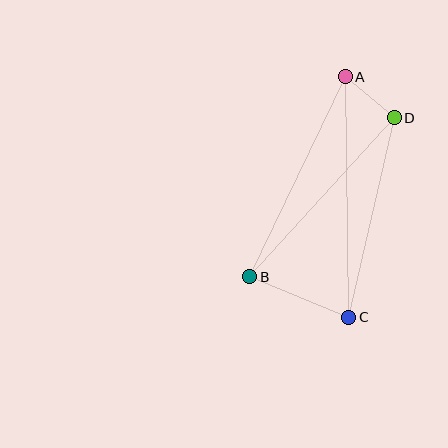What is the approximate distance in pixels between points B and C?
The distance between B and C is approximately 107 pixels.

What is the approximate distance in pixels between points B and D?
The distance between B and D is approximately 214 pixels.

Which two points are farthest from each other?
Points A and C are farthest from each other.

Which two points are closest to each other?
Points A and D are closest to each other.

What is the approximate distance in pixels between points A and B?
The distance between A and B is approximately 221 pixels.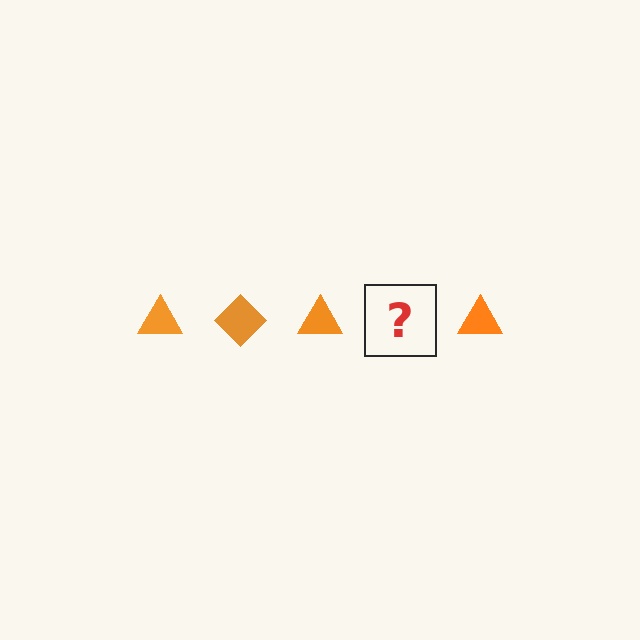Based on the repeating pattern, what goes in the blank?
The blank should be an orange diamond.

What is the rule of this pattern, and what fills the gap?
The rule is that the pattern cycles through triangle, diamond shapes in orange. The gap should be filled with an orange diamond.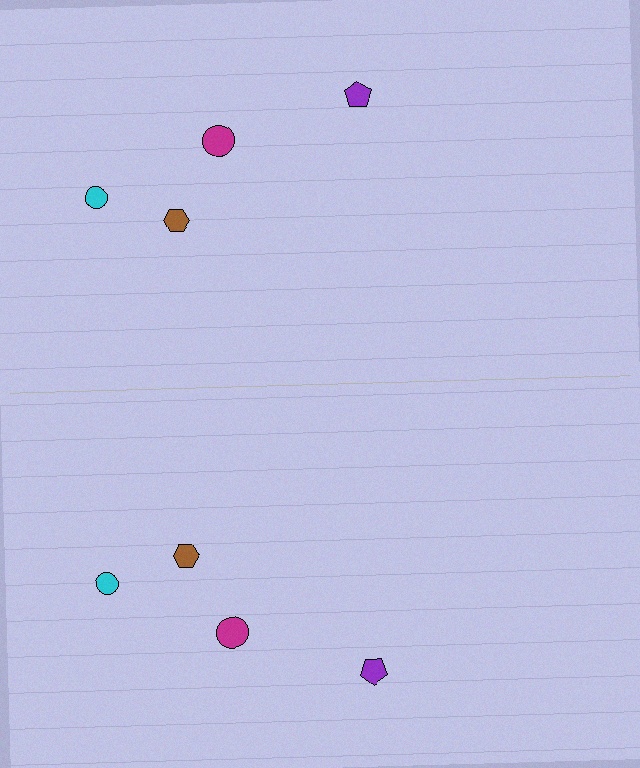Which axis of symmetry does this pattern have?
The pattern has a horizontal axis of symmetry running through the center of the image.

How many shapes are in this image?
There are 8 shapes in this image.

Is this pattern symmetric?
Yes, this pattern has bilateral (reflection) symmetry.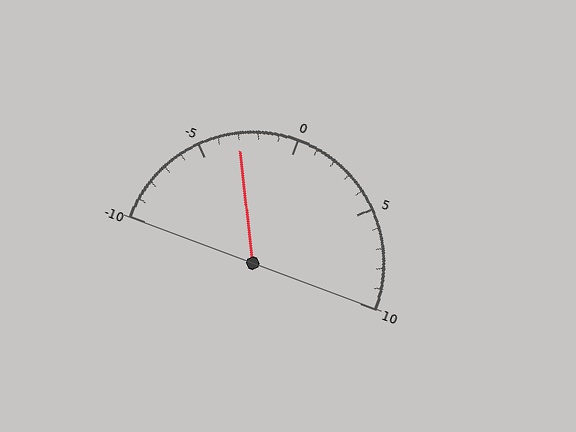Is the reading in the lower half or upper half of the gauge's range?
The reading is in the lower half of the range (-10 to 10).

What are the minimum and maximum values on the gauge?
The gauge ranges from -10 to 10.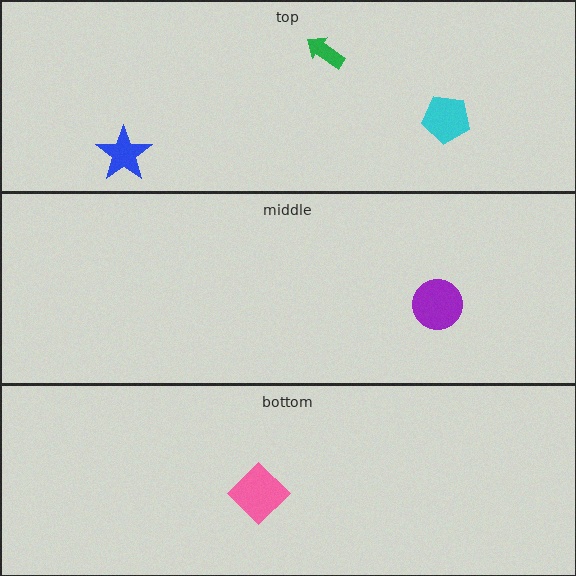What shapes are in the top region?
The cyan pentagon, the green arrow, the blue star.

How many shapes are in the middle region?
1.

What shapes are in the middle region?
The purple circle.